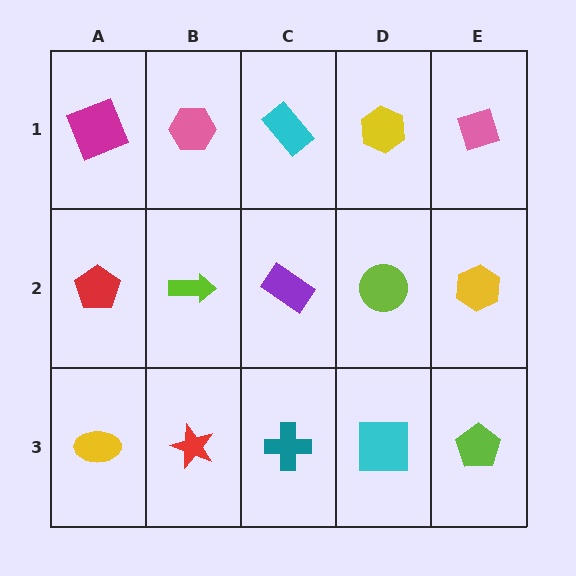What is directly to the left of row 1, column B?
A magenta square.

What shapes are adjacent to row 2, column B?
A pink hexagon (row 1, column B), a red star (row 3, column B), a red pentagon (row 2, column A), a purple rectangle (row 2, column C).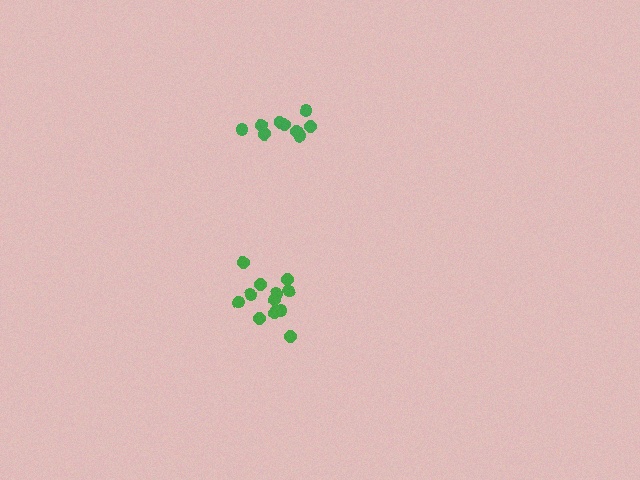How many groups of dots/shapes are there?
There are 2 groups.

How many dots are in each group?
Group 1: 12 dots, Group 2: 9 dots (21 total).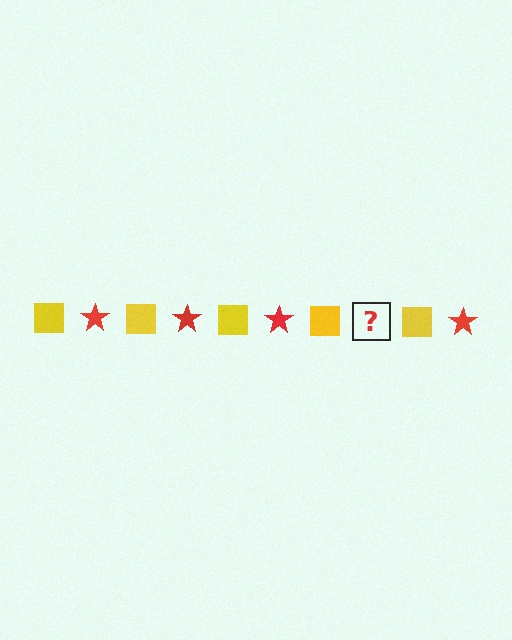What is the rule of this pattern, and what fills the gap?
The rule is that the pattern alternates between yellow square and red star. The gap should be filled with a red star.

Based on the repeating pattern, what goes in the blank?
The blank should be a red star.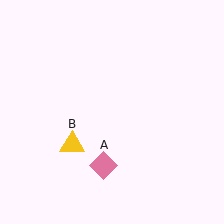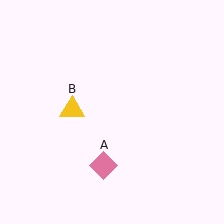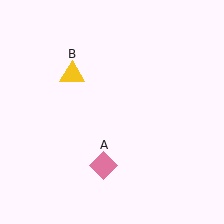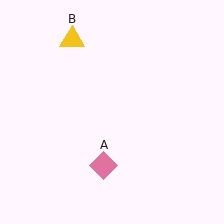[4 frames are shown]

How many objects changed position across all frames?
1 object changed position: yellow triangle (object B).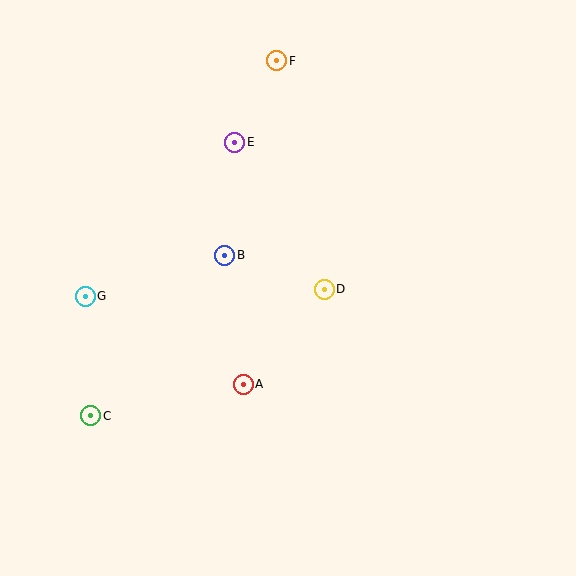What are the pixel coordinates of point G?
Point G is at (85, 296).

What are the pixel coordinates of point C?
Point C is at (90, 416).